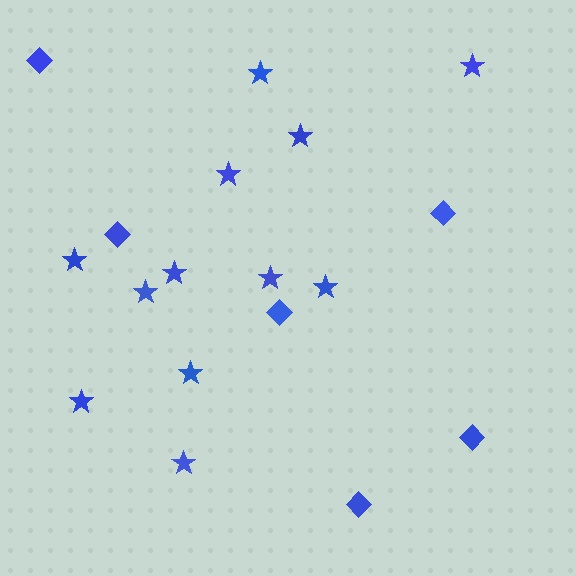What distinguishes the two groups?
There are 2 groups: one group of stars (12) and one group of diamonds (6).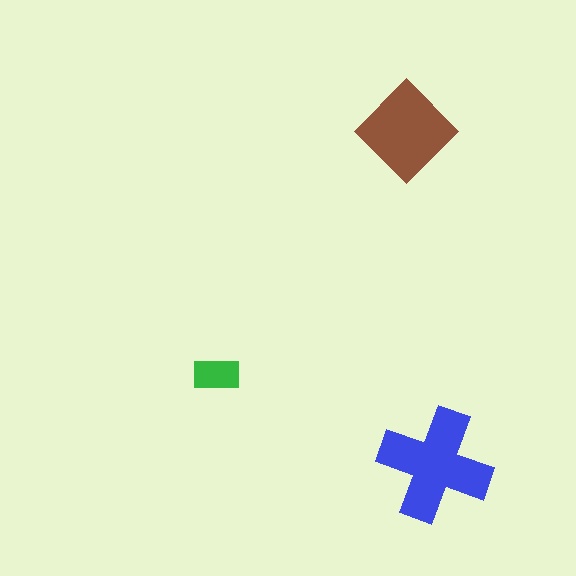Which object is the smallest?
The green rectangle.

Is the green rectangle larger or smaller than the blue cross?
Smaller.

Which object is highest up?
The brown diamond is topmost.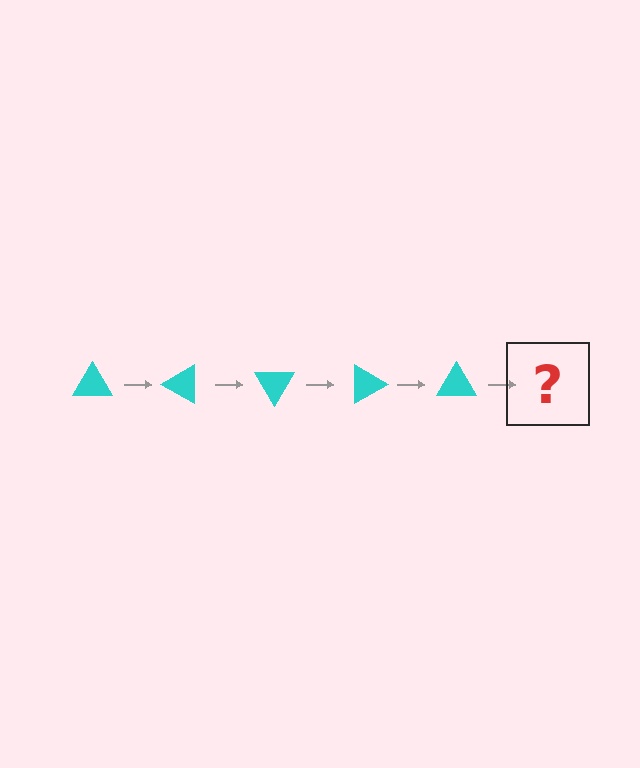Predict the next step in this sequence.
The next step is a cyan triangle rotated 150 degrees.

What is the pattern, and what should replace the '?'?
The pattern is that the triangle rotates 30 degrees each step. The '?' should be a cyan triangle rotated 150 degrees.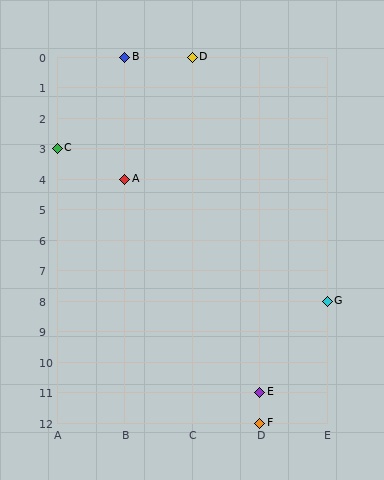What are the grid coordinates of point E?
Point E is at grid coordinates (D, 11).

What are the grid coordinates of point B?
Point B is at grid coordinates (B, 0).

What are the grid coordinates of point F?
Point F is at grid coordinates (D, 12).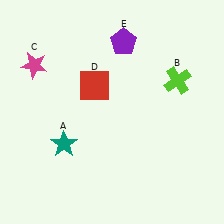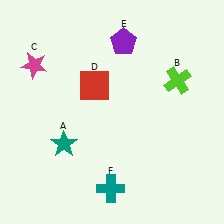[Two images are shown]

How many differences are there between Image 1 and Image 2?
There is 1 difference between the two images.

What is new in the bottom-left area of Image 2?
A teal cross (F) was added in the bottom-left area of Image 2.